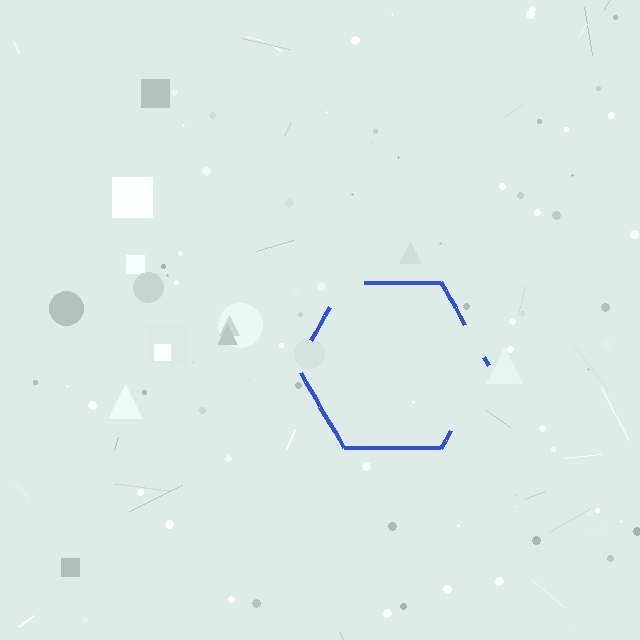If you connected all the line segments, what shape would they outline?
They would outline a hexagon.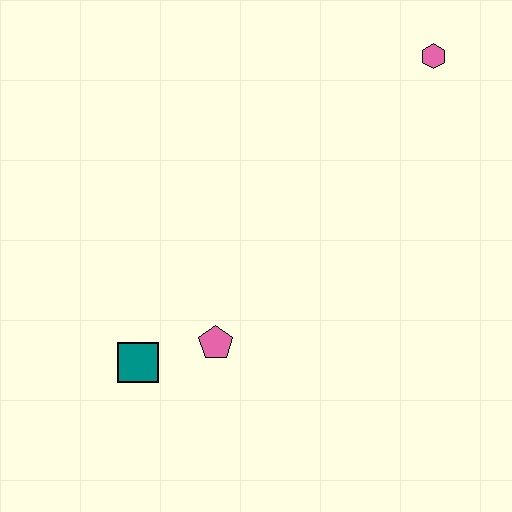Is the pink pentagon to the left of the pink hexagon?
Yes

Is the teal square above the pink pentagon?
No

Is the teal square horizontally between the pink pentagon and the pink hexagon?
No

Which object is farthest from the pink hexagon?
The teal square is farthest from the pink hexagon.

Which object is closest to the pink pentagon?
The teal square is closest to the pink pentagon.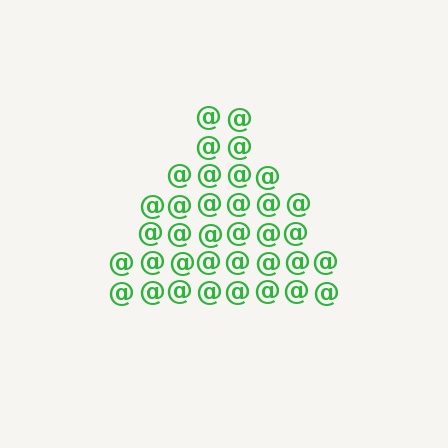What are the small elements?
The small elements are at signs.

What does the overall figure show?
The overall figure shows a triangle.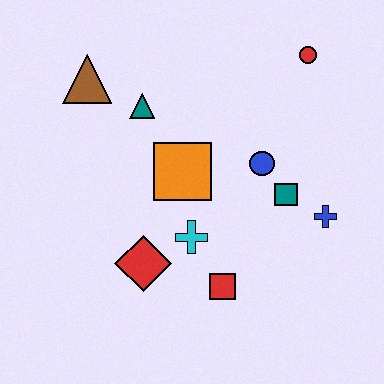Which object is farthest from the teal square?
The brown triangle is farthest from the teal square.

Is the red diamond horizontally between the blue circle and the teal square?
No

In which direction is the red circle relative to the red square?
The red circle is above the red square.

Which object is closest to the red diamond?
The cyan cross is closest to the red diamond.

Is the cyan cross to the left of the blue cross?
Yes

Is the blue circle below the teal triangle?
Yes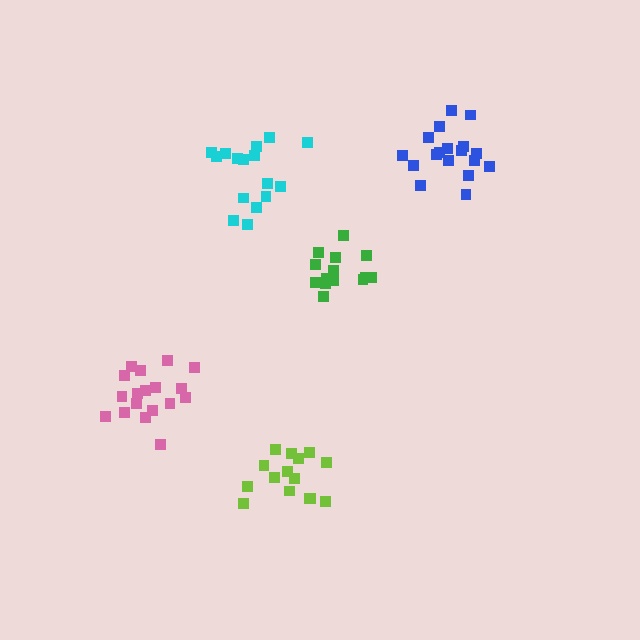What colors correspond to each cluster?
The clusters are colored: green, lime, pink, blue, cyan.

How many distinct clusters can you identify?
There are 5 distinct clusters.